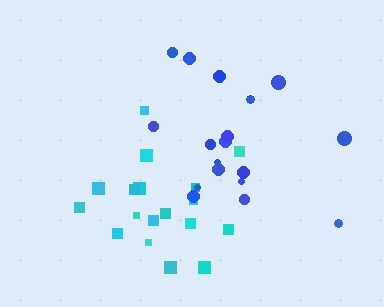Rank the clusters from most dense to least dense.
cyan, blue.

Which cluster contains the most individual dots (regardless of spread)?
Cyan (18).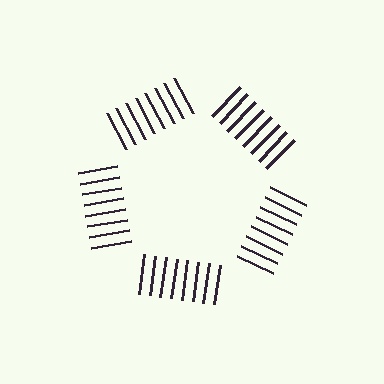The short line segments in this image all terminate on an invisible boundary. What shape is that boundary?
An illusory pentagon — the line segments terminate on its edges but no continuous stroke is drawn.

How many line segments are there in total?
40 — 8 along each of the 5 edges.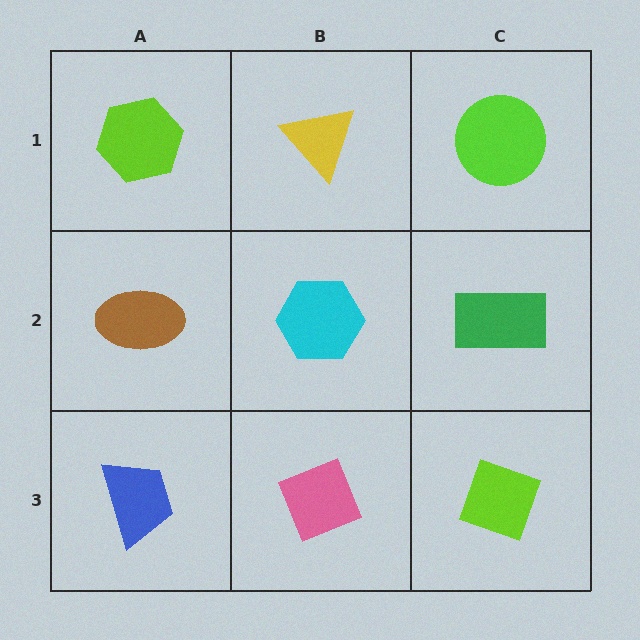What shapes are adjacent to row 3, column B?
A cyan hexagon (row 2, column B), a blue trapezoid (row 3, column A), a lime diamond (row 3, column C).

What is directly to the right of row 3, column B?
A lime diamond.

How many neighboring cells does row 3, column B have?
3.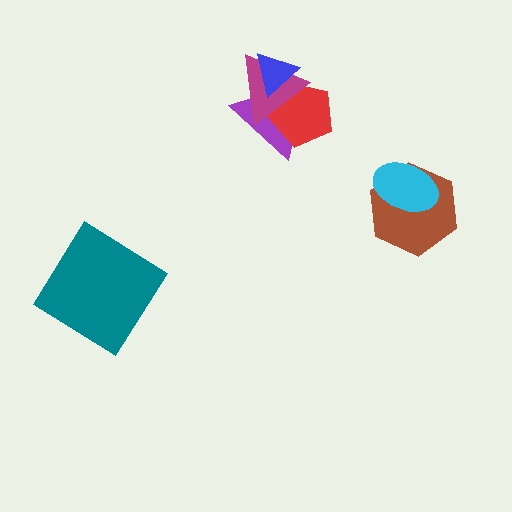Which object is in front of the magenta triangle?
The blue triangle is in front of the magenta triangle.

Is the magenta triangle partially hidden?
Yes, it is partially covered by another shape.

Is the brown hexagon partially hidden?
Yes, it is partially covered by another shape.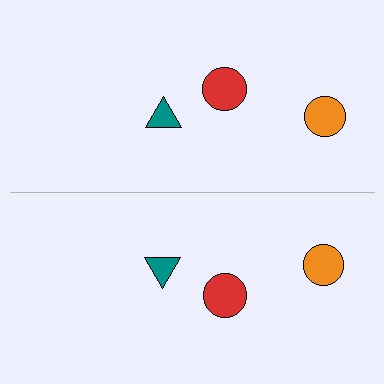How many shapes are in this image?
There are 6 shapes in this image.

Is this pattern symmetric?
Yes, this pattern has bilateral (reflection) symmetry.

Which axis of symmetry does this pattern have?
The pattern has a horizontal axis of symmetry running through the center of the image.